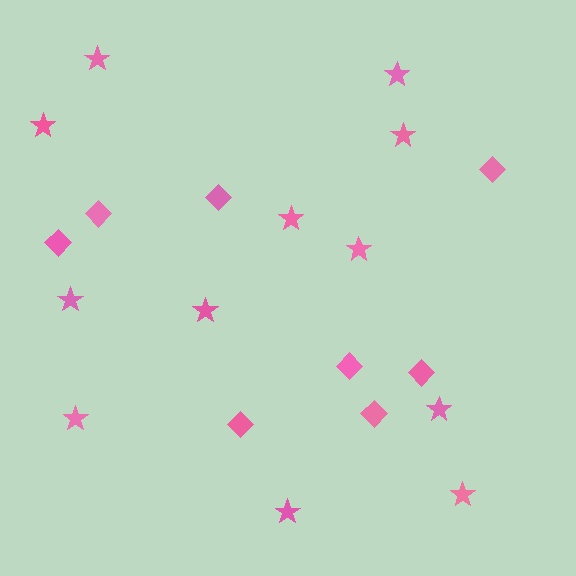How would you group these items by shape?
There are 2 groups: one group of stars (12) and one group of diamonds (8).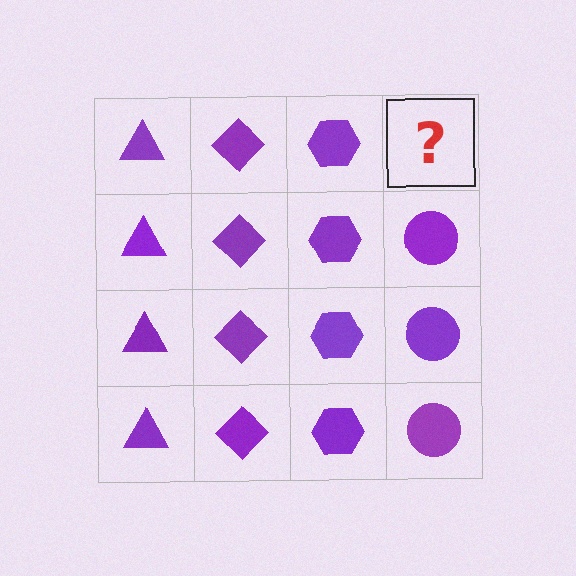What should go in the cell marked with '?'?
The missing cell should contain a purple circle.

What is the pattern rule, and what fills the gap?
The rule is that each column has a consistent shape. The gap should be filled with a purple circle.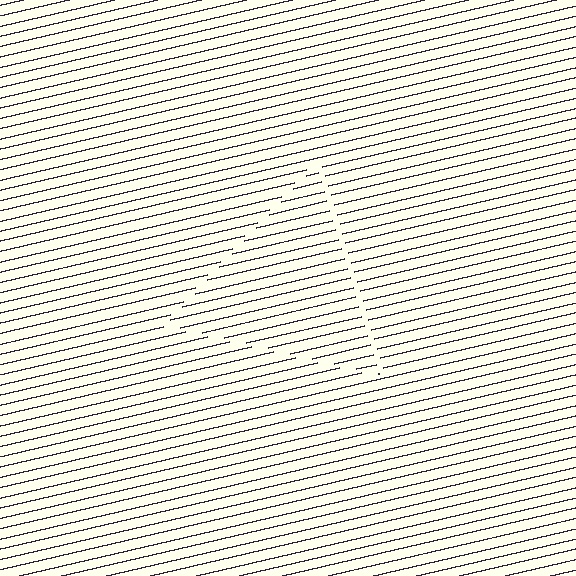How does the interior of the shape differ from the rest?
The interior of the shape contains the same grating, shifted by half a period — the contour is defined by the phase discontinuity where line-ends from the inner and outer gratings abut.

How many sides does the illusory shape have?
3 sides — the line-ends trace a triangle.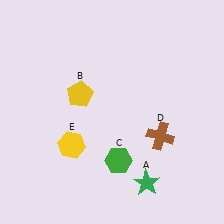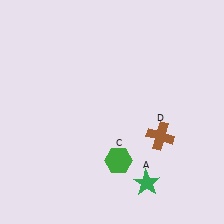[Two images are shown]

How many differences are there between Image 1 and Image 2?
There are 2 differences between the two images.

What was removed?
The yellow hexagon (E), the yellow pentagon (B) were removed in Image 2.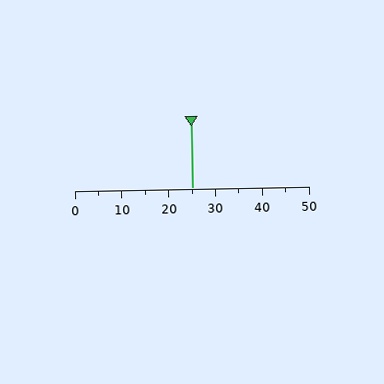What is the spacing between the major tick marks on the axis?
The major ticks are spaced 10 apart.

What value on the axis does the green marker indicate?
The marker indicates approximately 25.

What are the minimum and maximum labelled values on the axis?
The axis runs from 0 to 50.